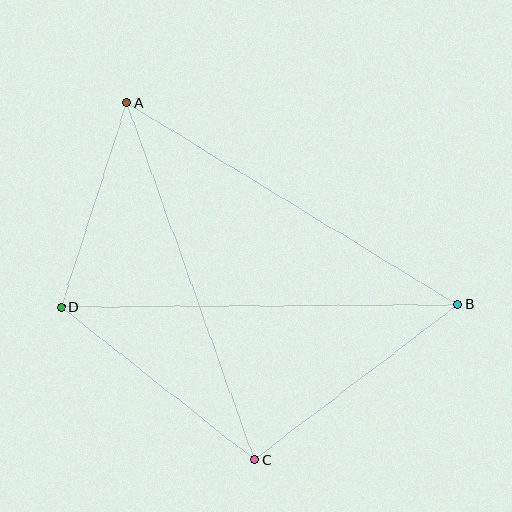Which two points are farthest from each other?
Points B and D are farthest from each other.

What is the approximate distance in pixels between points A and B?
The distance between A and B is approximately 387 pixels.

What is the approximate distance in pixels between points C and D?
The distance between C and D is approximately 246 pixels.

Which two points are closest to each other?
Points A and D are closest to each other.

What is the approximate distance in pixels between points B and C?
The distance between B and C is approximately 256 pixels.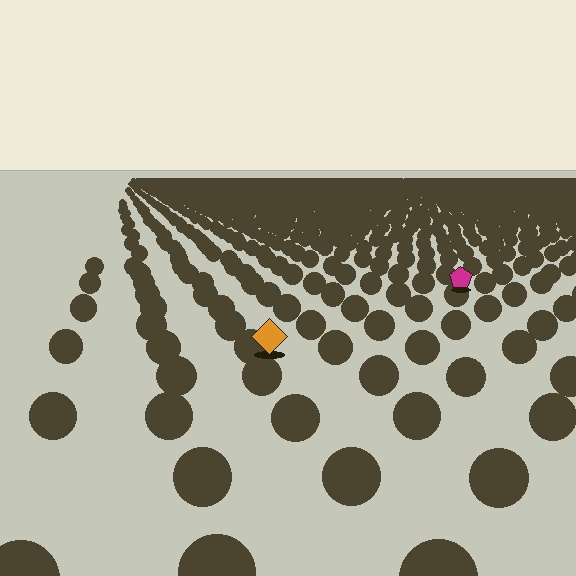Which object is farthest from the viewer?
The magenta pentagon is farthest from the viewer. It appears smaller and the ground texture around it is denser.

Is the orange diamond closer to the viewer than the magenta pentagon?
Yes. The orange diamond is closer — you can tell from the texture gradient: the ground texture is coarser near it.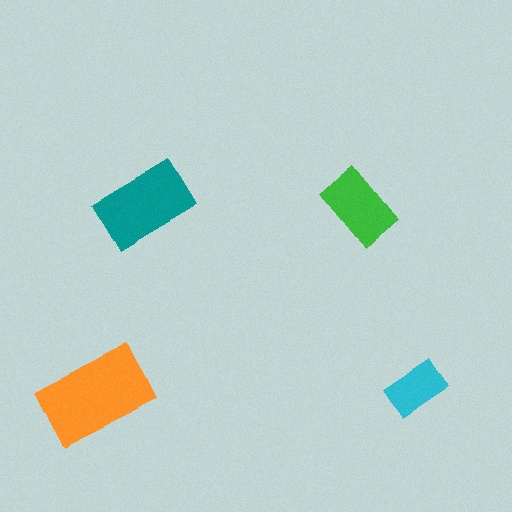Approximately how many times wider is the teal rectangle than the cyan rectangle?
About 1.5 times wider.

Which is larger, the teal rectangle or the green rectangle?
The teal one.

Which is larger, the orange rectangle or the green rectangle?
The orange one.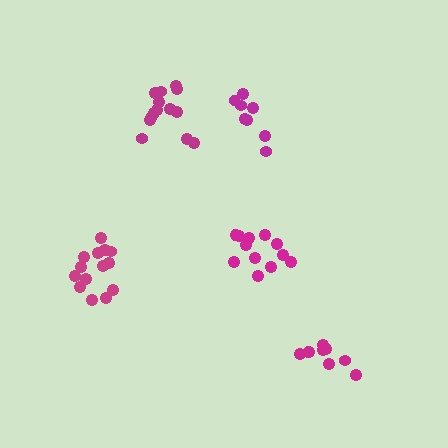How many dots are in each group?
Group 1: 12 dots, Group 2: 14 dots, Group 3: 8 dots, Group 4: 14 dots, Group 5: 9 dots (57 total).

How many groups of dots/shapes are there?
There are 5 groups.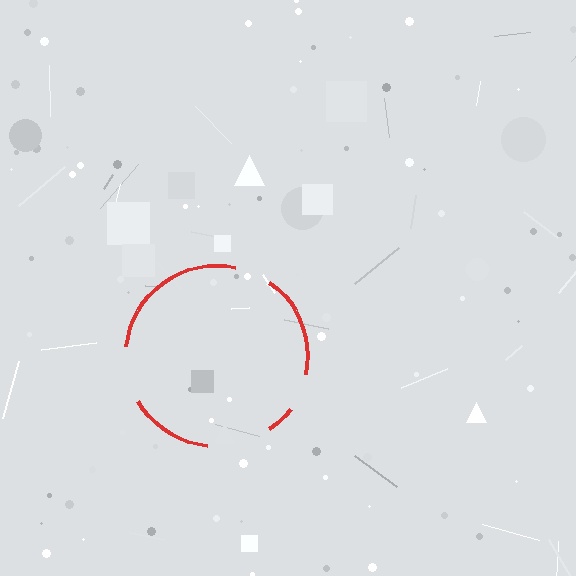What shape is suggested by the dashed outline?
The dashed outline suggests a circle.